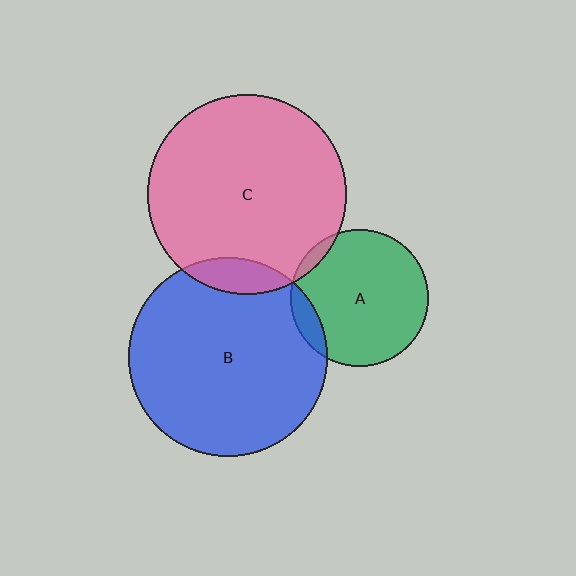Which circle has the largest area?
Circle C (pink).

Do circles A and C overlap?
Yes.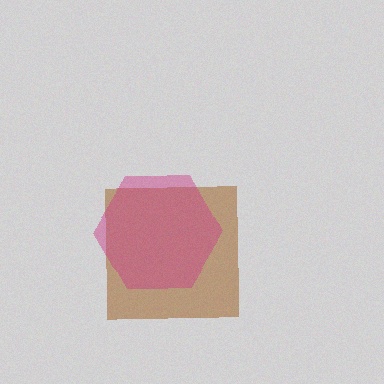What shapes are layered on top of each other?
The layered shapes are: a brown square, a magenta hexagon.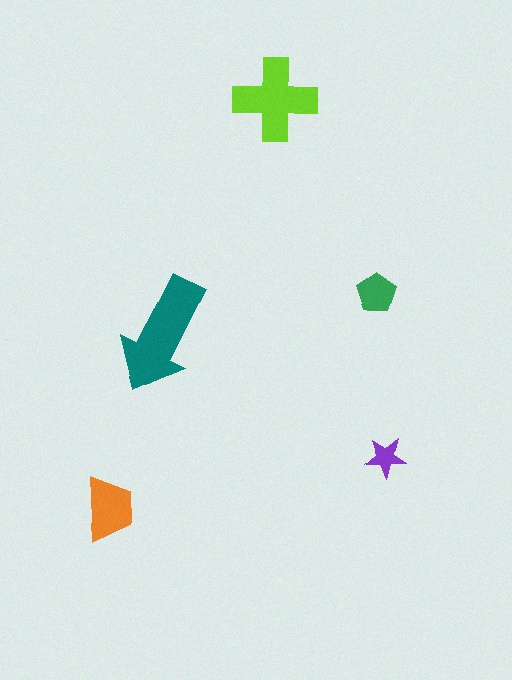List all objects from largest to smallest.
The teal arrow, the lime cross, the orange trapezoid, the green pentagon, the purple star.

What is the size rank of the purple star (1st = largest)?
5th.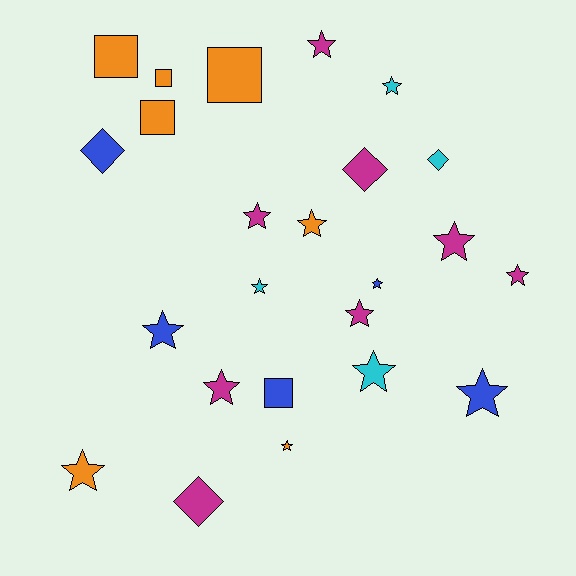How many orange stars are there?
There are 3 orange stars.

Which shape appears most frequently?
Star, with 15 objects.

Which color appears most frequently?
Magenta, with 8 objects.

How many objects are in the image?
There are 24 objects.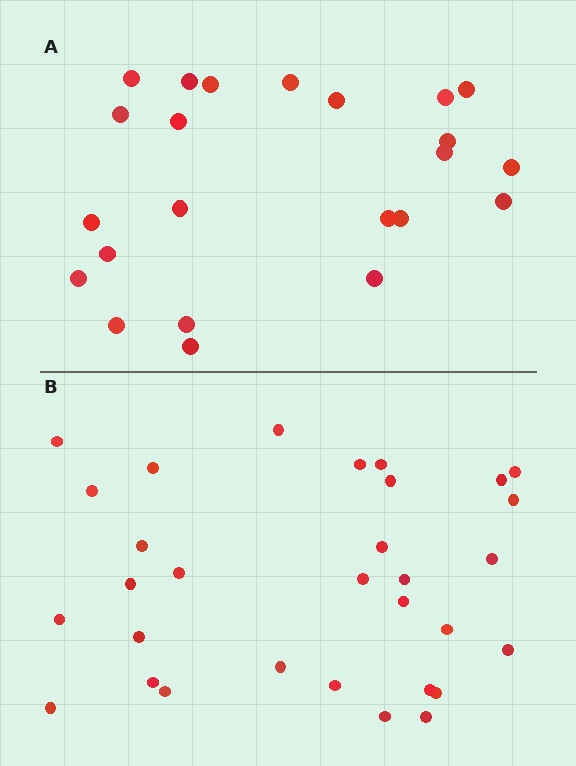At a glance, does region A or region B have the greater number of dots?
Region B (the bottom region) has more dots.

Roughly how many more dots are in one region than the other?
Region B has roughly 8 or so more dots than region A.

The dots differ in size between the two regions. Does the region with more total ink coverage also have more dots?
No. Region A has more total ink coverage because its dots are larger, but region B actually contains more individual dots. Total area can be misleading — the number of items is what matters here.